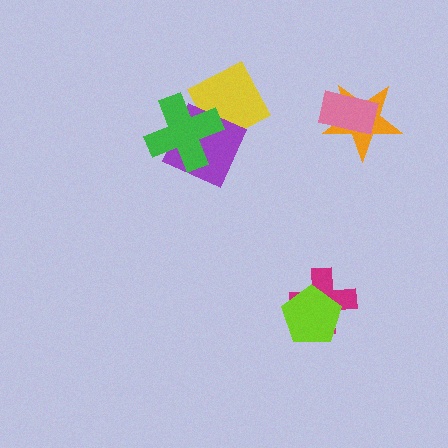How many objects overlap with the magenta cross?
1 object overlaps with the magenta cross.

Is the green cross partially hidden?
No, no other shape covers it.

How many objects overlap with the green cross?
2 objects overlap with the green cross.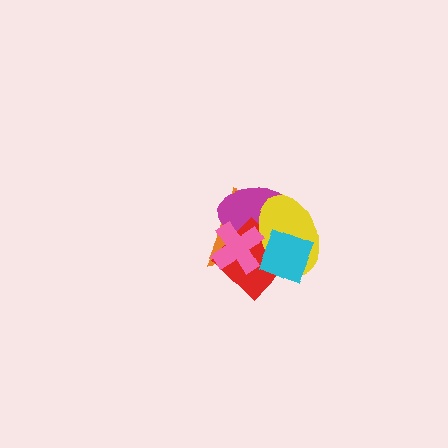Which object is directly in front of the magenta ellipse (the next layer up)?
The red diamond is directly in front of the magenta ellipse.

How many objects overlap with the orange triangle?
5 objects overlap with the orange triangle.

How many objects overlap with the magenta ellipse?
5 objects overlap with the magenta ellipse.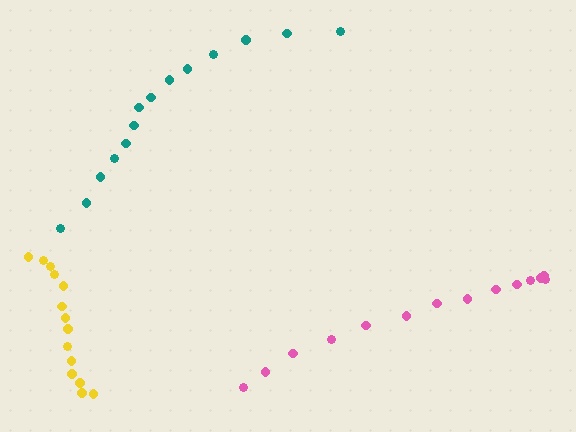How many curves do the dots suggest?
There are 3 distinct paths.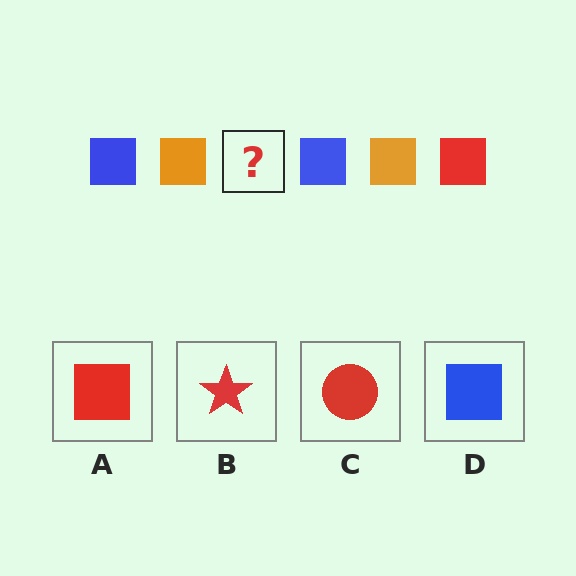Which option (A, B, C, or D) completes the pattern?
A.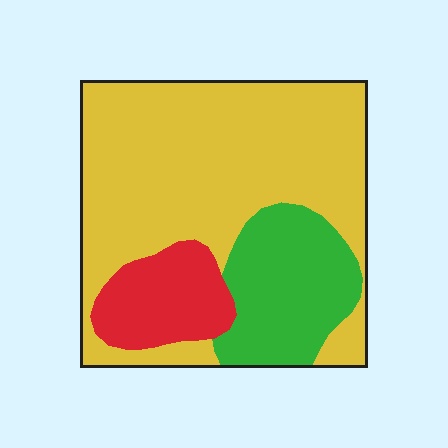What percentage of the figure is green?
Green takes up about one fifth (1/5) of the figure.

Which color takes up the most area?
Yellow, at roughly 65%.